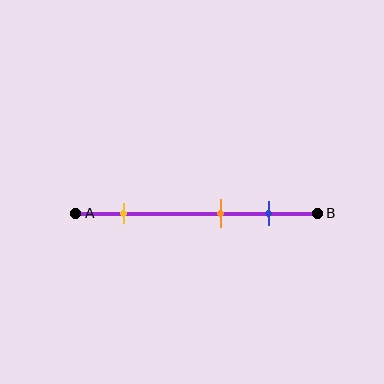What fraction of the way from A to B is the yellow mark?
The yellow mark is approximately 20% (0.2) of the way from A to B.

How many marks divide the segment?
There are 3 marks dividing the segment.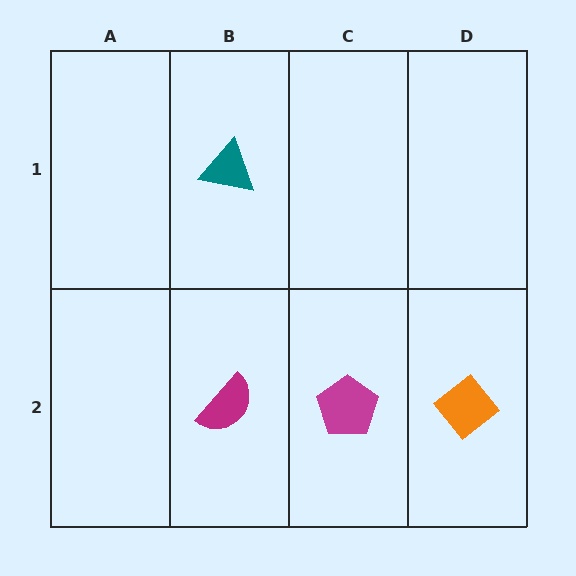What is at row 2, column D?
An orange diamond.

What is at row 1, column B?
A teal triangle.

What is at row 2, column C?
A magenta pentagon.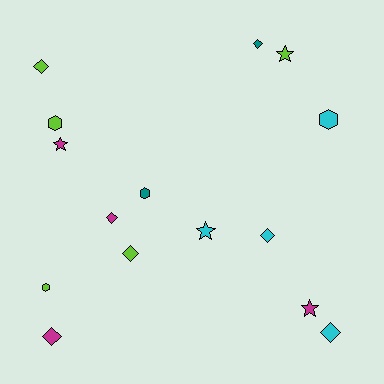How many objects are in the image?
There are 15 objects.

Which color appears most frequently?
Lime, with 5 objects.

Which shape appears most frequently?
Diamond, with 7 objects.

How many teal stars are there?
There are no teal stars.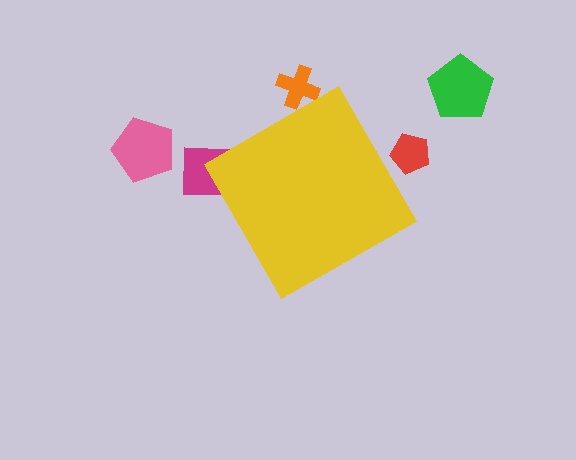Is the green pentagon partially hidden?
No, the green pentagon is fully visible.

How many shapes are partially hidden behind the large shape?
3 shapes are partially hidden.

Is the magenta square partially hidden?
Yes, the magenta square is partially hidden behind the yellow diamond.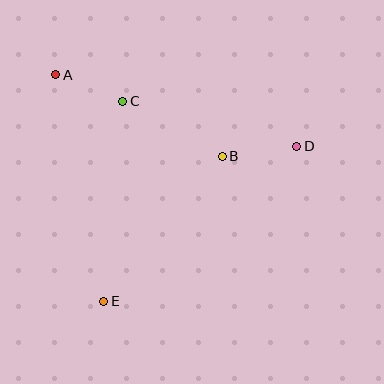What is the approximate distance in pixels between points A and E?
The distance between A and E is approximately 232 pixels.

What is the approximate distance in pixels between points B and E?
The distance between B and E is approximately 187 pixels.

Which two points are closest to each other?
Points A and C are closest to each other.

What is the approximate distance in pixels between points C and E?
The distance between C and E is approximately 201 pixels.